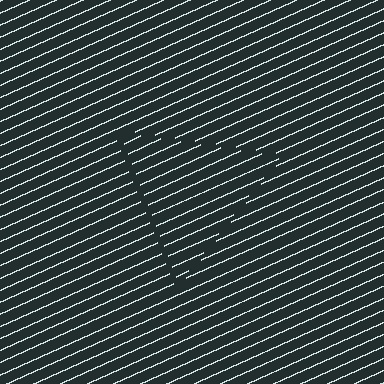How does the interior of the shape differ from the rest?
The interior of the shape contains the same grating, shifted by half a period — the contour is defined by the phase discontinuity where line-ends from the inner and outer gratings abut.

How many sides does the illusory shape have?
3 sides — the line-ends trace a triangle.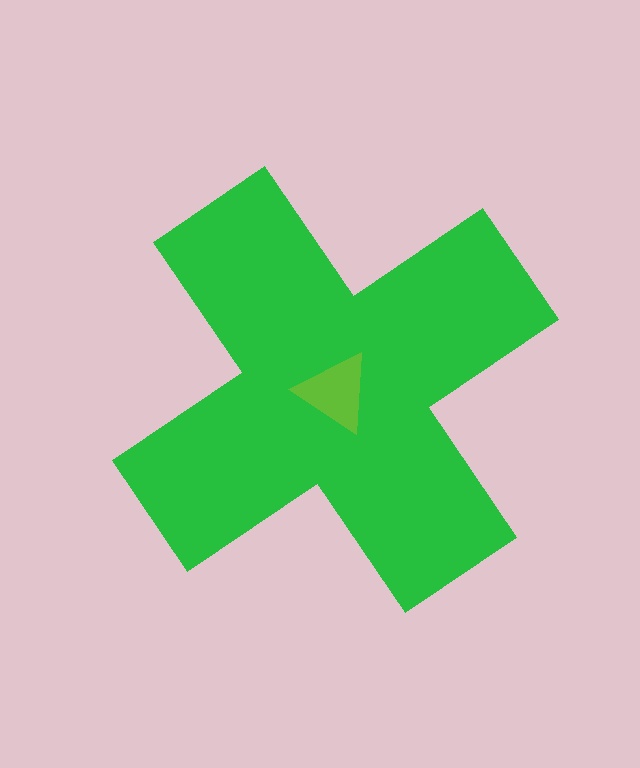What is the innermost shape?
The lime triangle.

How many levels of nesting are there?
2.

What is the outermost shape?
The green cross.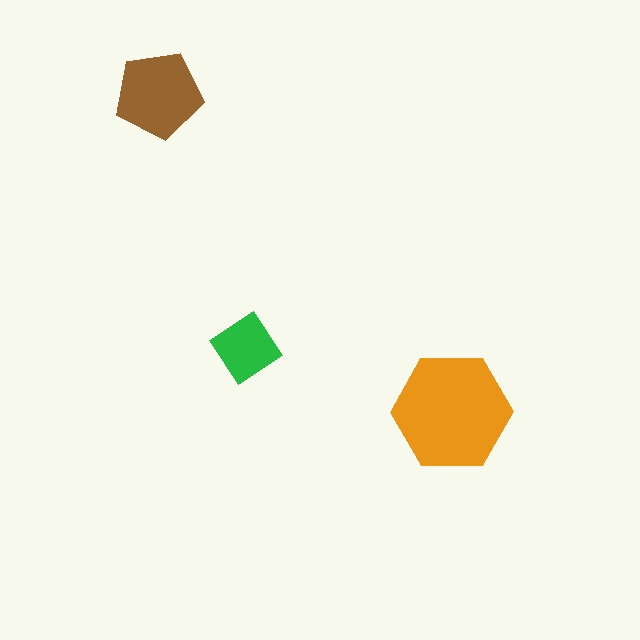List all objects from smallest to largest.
The green diamond, the brown pentagon, the orange hexagon.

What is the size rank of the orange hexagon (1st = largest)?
1st.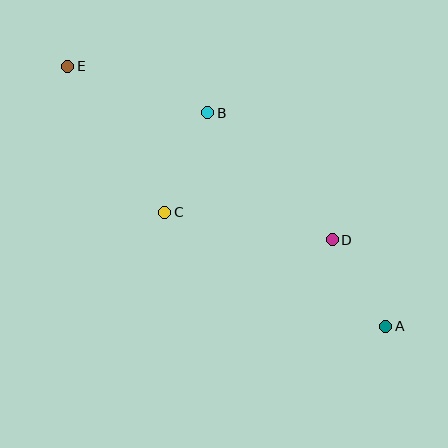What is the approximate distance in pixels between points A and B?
The distance between A and B is approximately 278 pixels.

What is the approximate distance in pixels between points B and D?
The distance between B and D is approximately 178 pixels.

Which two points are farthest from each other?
Points A and E are farthest from each other.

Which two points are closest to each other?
Points A and D are closest to each other.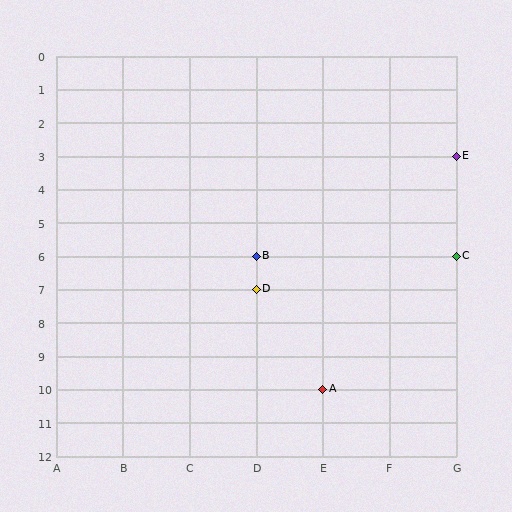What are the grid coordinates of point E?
Point E is at grid coordinates (G, 3).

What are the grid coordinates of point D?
Point D is at grid coordinates (D, 7).